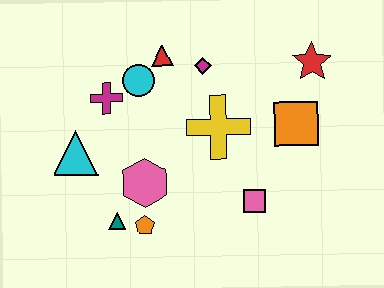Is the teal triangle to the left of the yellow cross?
Yes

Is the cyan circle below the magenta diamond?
Yes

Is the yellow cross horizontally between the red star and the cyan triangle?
Yes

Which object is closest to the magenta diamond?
The red triangle is closest to the magenta diamond.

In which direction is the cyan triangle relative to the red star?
The cyan triangle is to the left of the red star.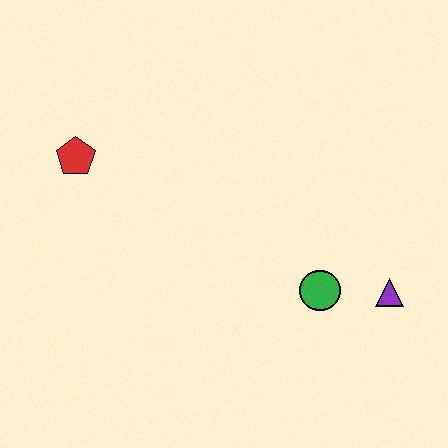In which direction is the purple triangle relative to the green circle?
The purple triangle is to the right of the green circle.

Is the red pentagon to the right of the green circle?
No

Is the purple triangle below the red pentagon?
Yes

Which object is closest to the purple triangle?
The green circle is closest to the purple triangle.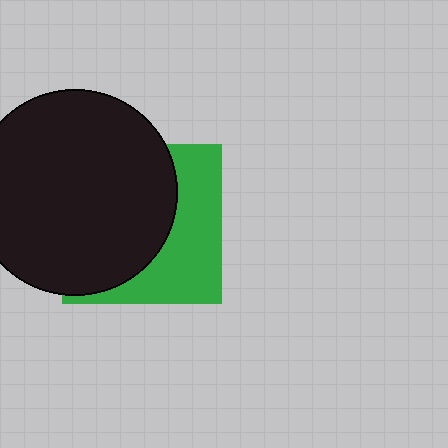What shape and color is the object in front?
The object in front is a black circle.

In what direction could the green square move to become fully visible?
The green square could move right. That would shift it out from behind the black circle entirely.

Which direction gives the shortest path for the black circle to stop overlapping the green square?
Moving left gives the shortest separation.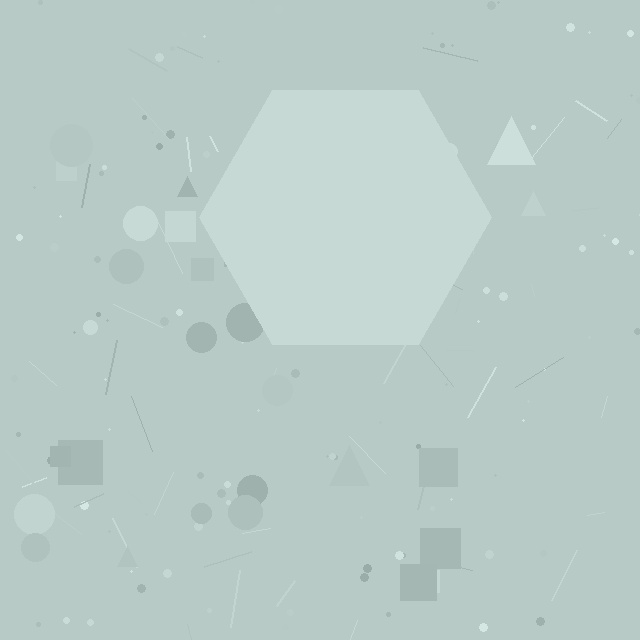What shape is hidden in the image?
A hexagon is hidden in the image.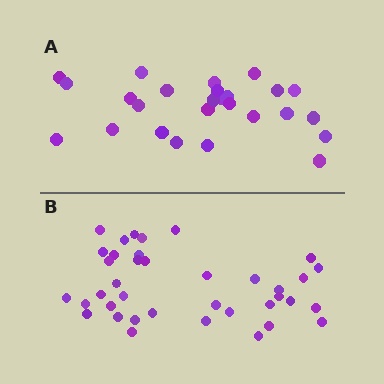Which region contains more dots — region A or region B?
Region B (the bottom region) has more dots.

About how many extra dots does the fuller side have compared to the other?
Region B has roughly 12 or so more dots than region A.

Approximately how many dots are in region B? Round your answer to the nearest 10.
About 40 dots. (The exact count is 38, which rounds to 40.)